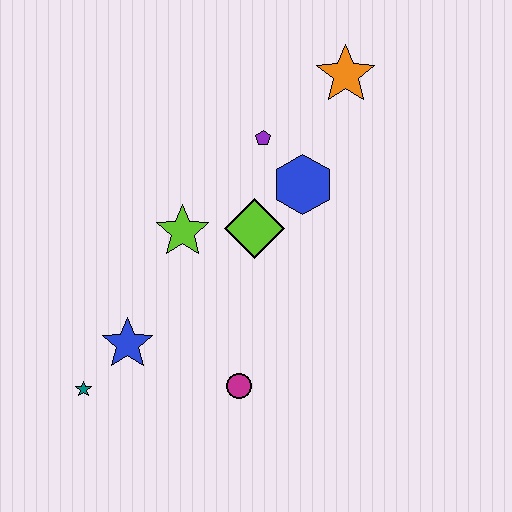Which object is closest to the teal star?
The blue star is closest to the teal star.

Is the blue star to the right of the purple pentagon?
No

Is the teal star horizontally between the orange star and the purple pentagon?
No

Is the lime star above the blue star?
Yes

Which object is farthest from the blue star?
The orange star is farthest from the blue star.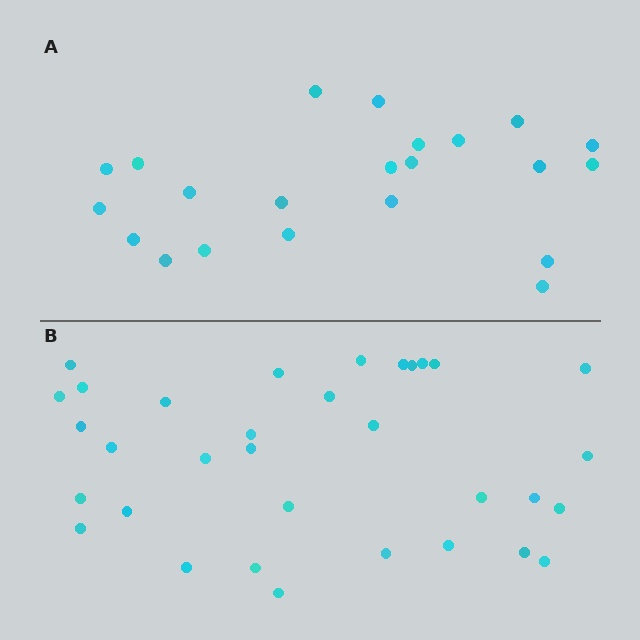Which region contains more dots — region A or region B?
Region B (the bottom region) has more dots.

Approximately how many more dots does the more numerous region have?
Region B has roughly 12 or so more dots than region A.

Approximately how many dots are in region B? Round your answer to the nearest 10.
About 30 dots. (The exact count is 33, which rounds to 30.)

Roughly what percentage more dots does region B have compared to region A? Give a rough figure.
About 50% more.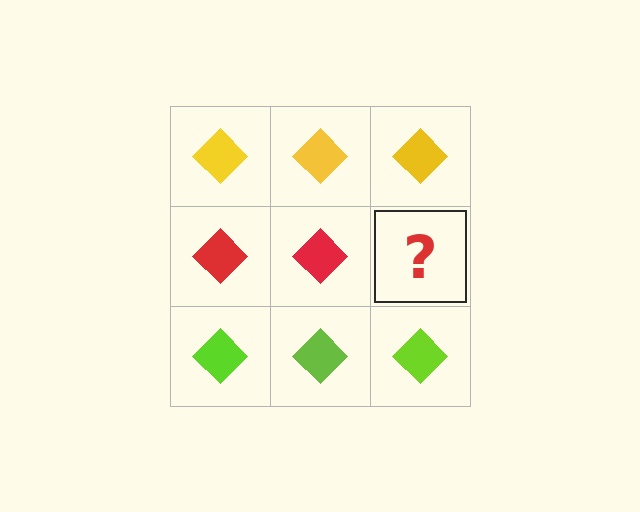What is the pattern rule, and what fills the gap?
The rule is that each row has a consistent color. The gap should be filled with a red diamond.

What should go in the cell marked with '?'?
The missing cell should contain a red diamond.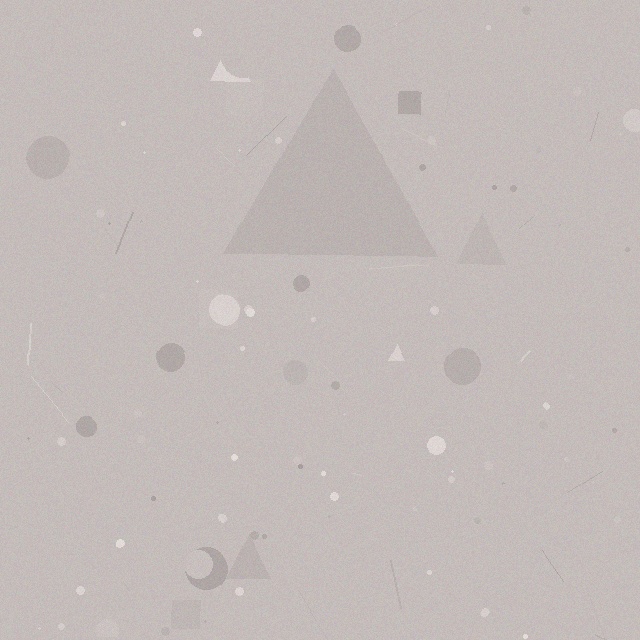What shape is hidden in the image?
A triangle is hidden in the image.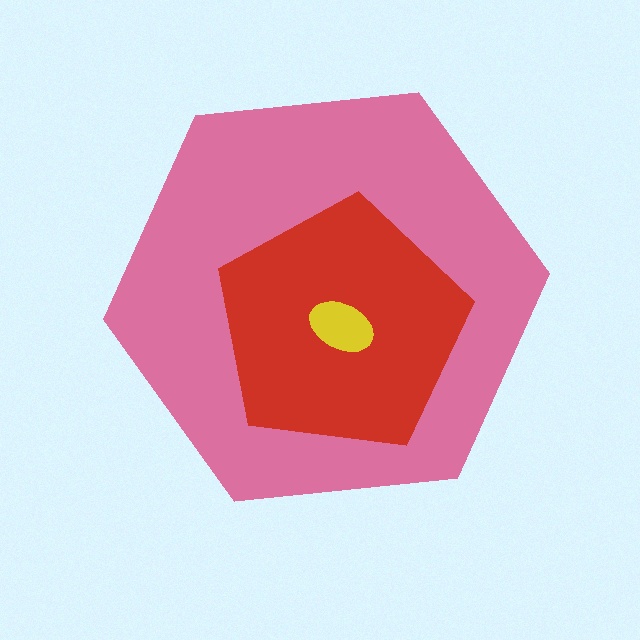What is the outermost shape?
The pink hexagon.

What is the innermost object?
The yellow ellipse.